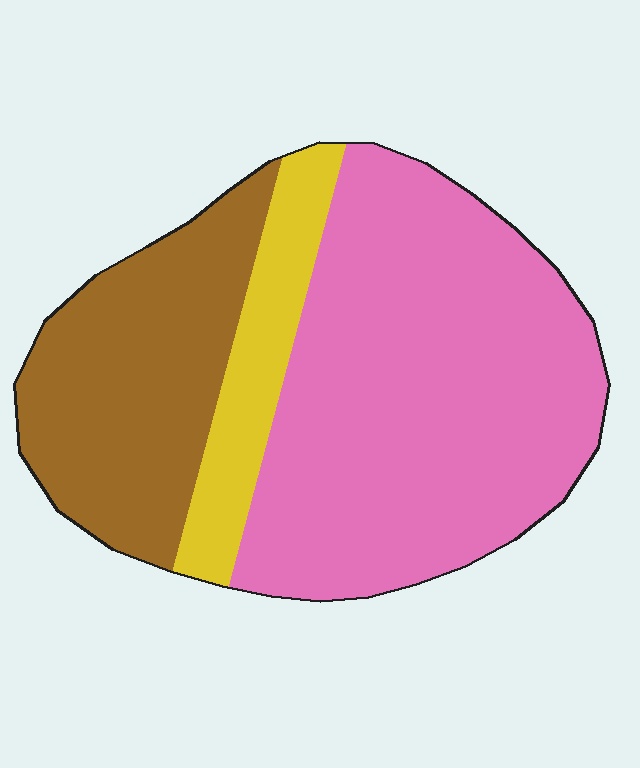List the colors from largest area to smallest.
From largest to smallest: pink, brown, yellow.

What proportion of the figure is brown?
Brown takes up between a quarter and a half of the figure.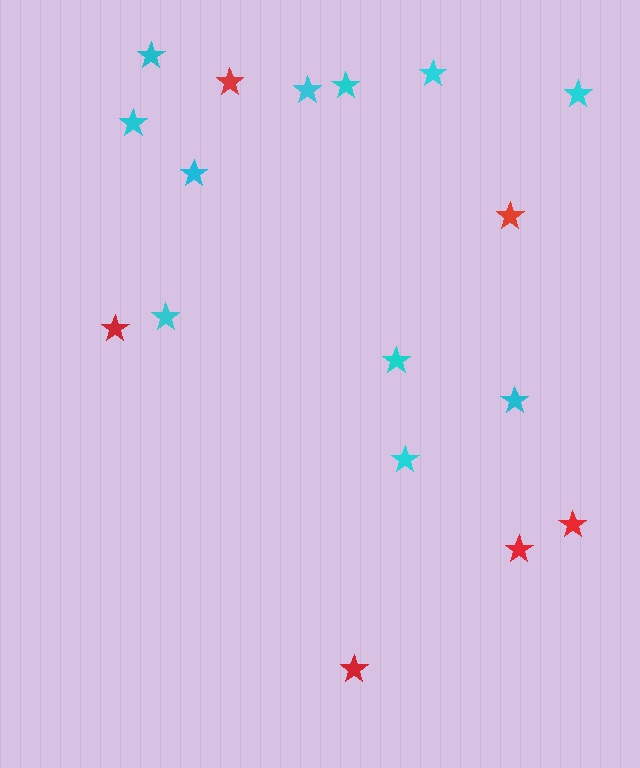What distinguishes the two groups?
There are 2 groups: one group of cyan stars (11) and one group of red stars (6).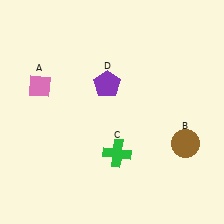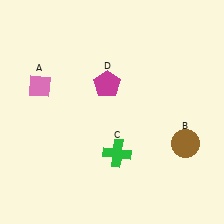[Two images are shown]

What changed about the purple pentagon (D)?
In Image 1, D is purple. In Image 2, it changed to magenta.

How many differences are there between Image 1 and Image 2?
There is 1 difference between the two images.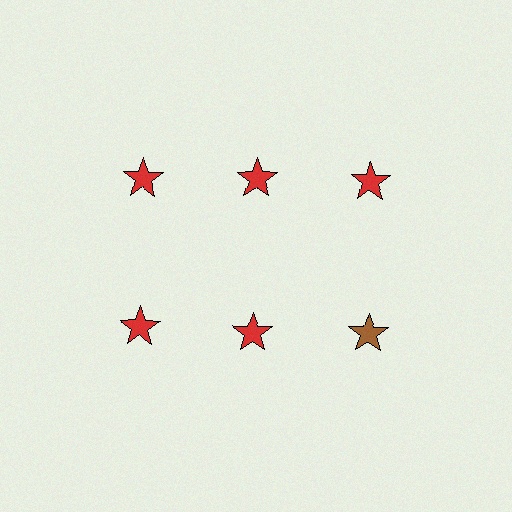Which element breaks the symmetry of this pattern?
The brown star in the second row, center column breaks the symmetry. All other shapes are red stars.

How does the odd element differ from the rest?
It has a different color: brown instead of red.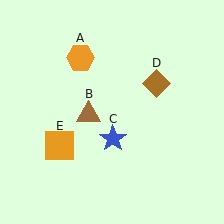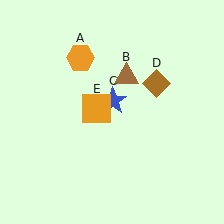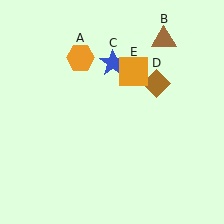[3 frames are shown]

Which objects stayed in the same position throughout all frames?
Orange hexagon (object A) and brown diamond (object D) remained stationary.